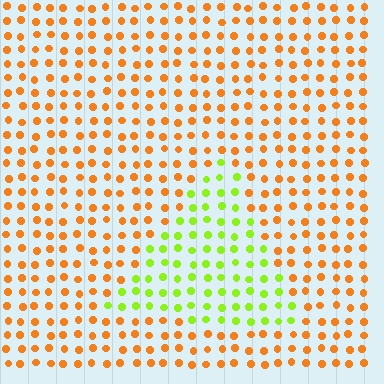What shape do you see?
I see a triangle.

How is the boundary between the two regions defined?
The boundary is defined purely by a slight shift in hue (about 61 degrees). Spacing, size, and orientation are identical on both sides.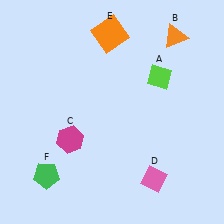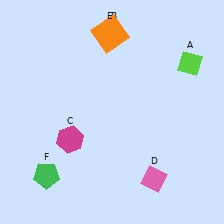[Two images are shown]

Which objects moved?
The objects that moved are: the lime diamond (A), the orange triangle (B).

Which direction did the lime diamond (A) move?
The lime diamond (A) moved right.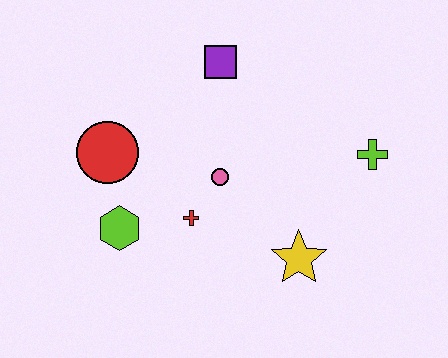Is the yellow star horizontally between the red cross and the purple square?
No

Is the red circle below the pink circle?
No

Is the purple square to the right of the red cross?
Yes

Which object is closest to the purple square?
The pink circle is closest to the purple square.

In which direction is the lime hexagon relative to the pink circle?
The lime hexagon is to the left of the pink circle.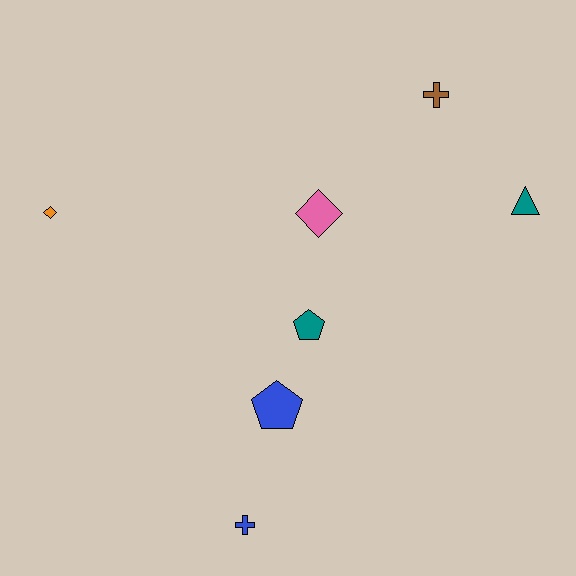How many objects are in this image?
There are 7 objects.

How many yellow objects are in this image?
There are no yellow objects.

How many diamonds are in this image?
There are 2 diamonds.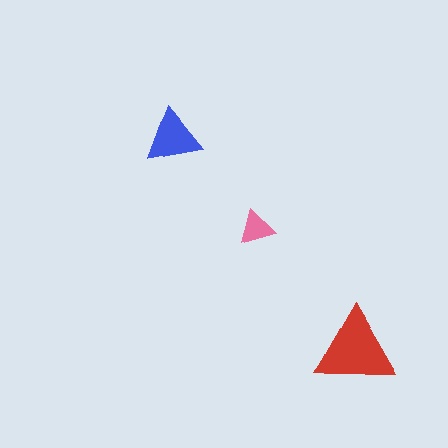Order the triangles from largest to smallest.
the red one, the blue one, the pink one.